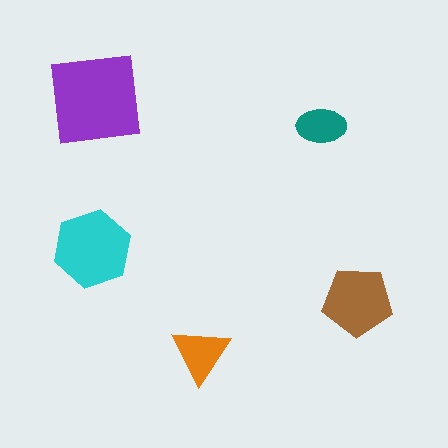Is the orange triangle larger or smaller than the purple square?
Smaller.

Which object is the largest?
The purple square.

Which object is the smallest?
The teal ellipse.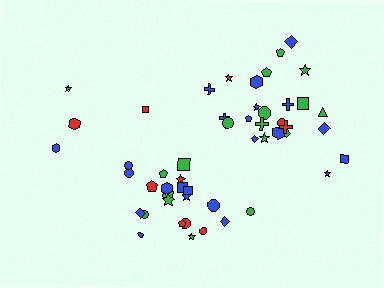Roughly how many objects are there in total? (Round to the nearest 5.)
Roughly 50 objects in total.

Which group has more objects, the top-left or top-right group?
The top-right group.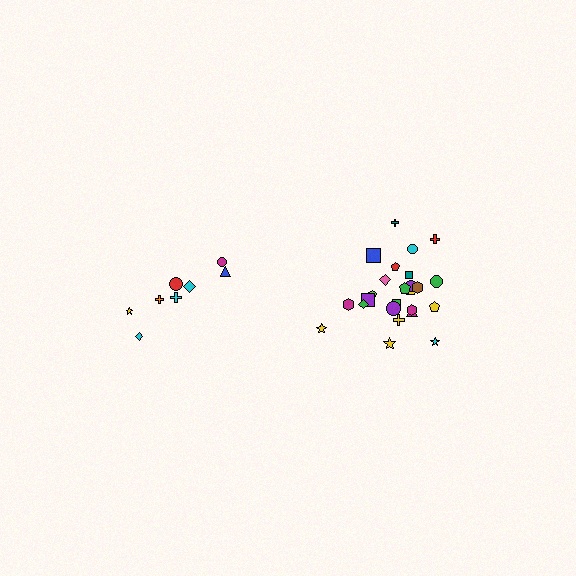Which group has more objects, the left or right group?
The right group.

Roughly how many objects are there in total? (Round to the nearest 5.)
Roughly 35 objects in total.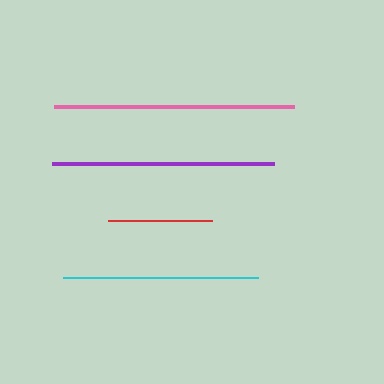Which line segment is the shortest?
The red line is the shortest at approximately 104 pixels.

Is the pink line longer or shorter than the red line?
The pink line is longer than the red line.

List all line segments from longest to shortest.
From longest to shortest: pink, purple, cyan, red.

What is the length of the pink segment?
The pink segment is approximately 239 pixels long.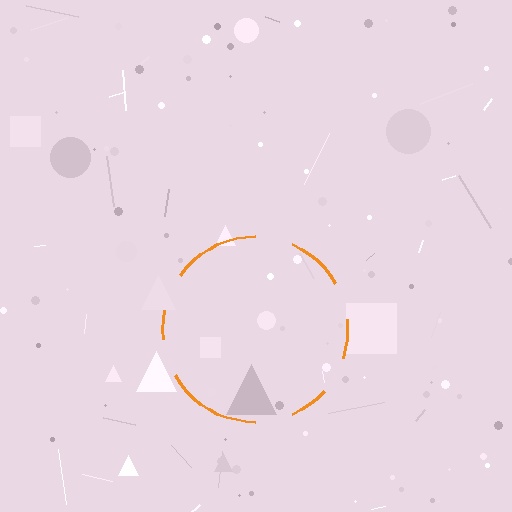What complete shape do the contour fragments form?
The contour fragments form a circle.